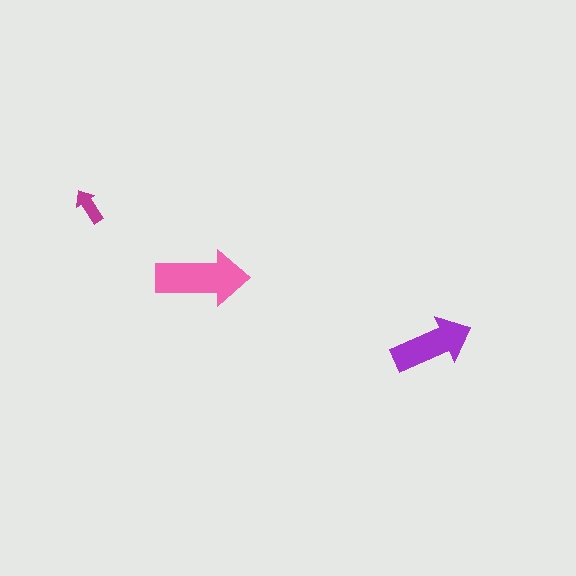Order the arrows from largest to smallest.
the pink one, the purple one, the magenta one.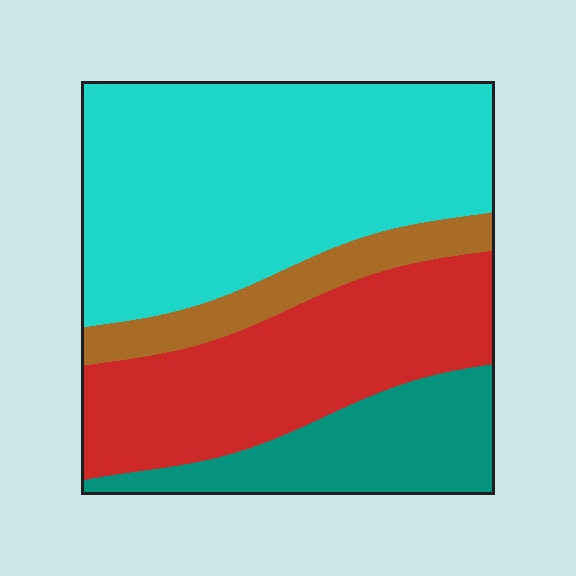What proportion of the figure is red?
Red takes up about one quarter (1/4) of the figure.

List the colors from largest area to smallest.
From largest to smallest: cyan, red, teal, brown.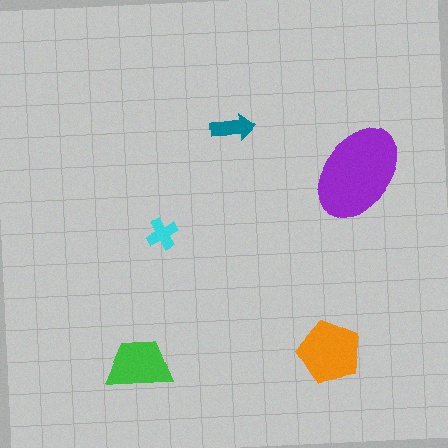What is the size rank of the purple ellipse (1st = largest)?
1st.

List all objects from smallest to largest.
The cyan cross, the teal arrow, the green trapezoid, the orange pentagon, the purple ellipse.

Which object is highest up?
The teal arrow is topmost.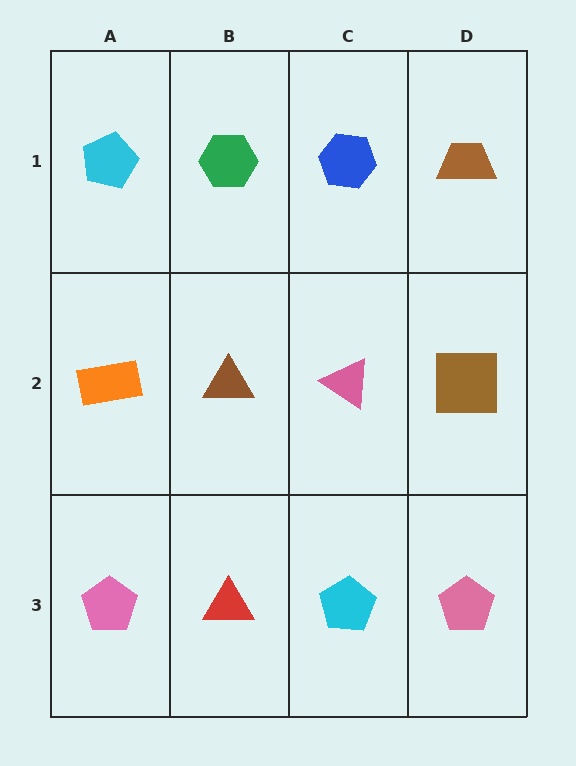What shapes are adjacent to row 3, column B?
A brown triangle (row 2, column B), a pink pentagon (row 3, column A), a cyan pentagon (row 3, column C).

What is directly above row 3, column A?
An orange rectangle.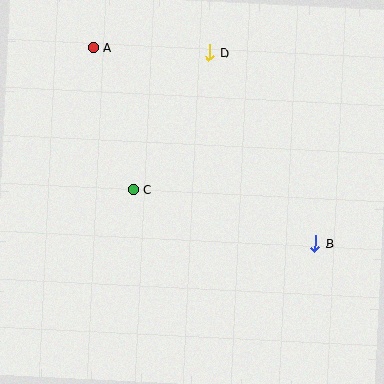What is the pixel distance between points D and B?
The distance between D and B is 219 pixels.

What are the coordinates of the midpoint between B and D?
The midpoint between B and D is at (262, 148).